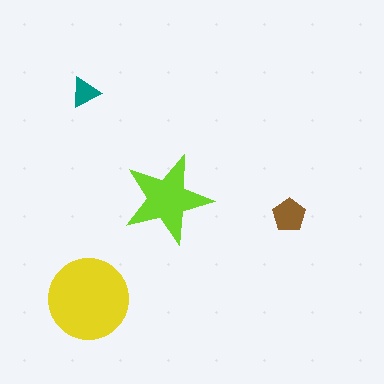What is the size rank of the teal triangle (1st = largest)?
4th.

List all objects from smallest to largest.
The teal triangle, the brown pentagon, the lime star, the yellow circle.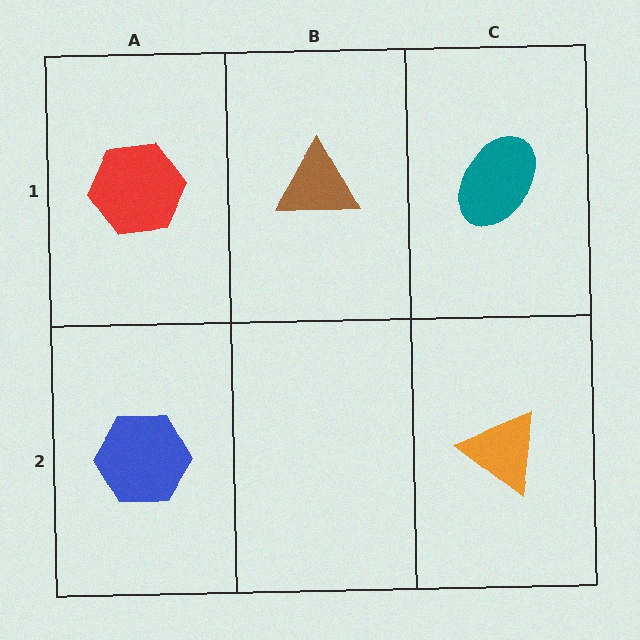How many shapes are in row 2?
2 shapes.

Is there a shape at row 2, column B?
No, that cell is empty.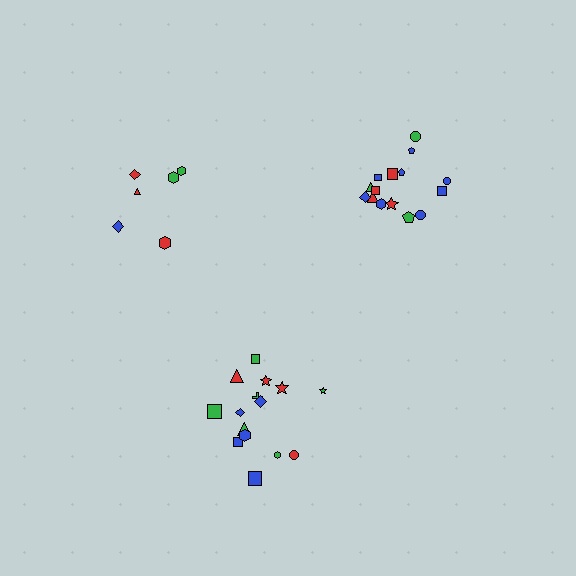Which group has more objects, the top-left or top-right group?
The top-right group.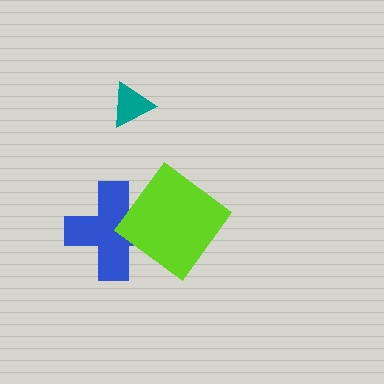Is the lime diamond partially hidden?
No, no other shape covers it.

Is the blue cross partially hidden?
Yes, it is partially covered by another shape.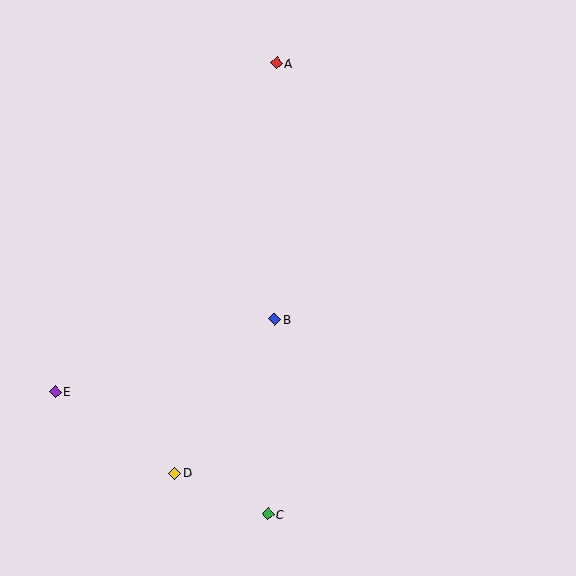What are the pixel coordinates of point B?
Point B is at (275, 319).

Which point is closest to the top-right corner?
Point A is closest to the top-right corner.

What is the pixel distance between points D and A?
The distance between D and A is 422 pixels.